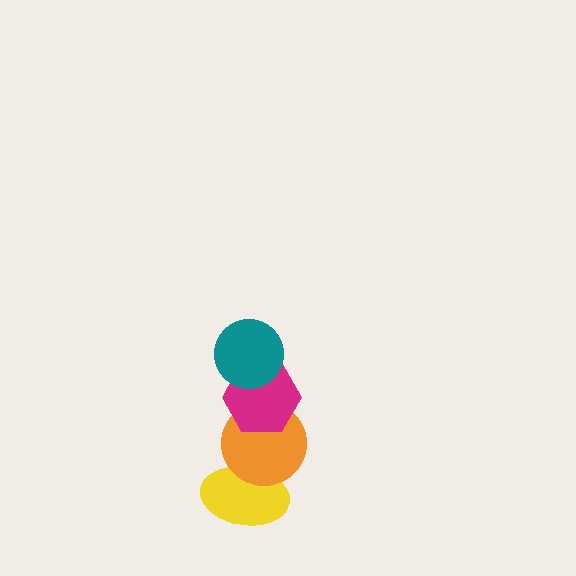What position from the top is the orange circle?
The orange circle is 3rd from the top.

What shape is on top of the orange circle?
The magenta hexagon is on top of the orange circle.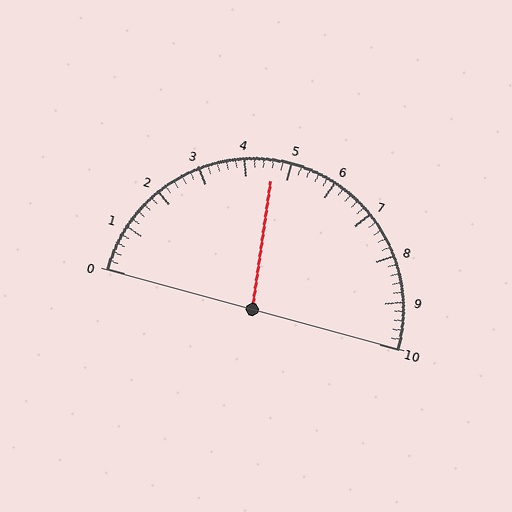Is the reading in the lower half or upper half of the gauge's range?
The reading is in the lower half of the range (0 to 10).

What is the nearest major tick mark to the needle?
The nearest major tick mark is 5.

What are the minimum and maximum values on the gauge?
The gauge ranges from 0 to 10.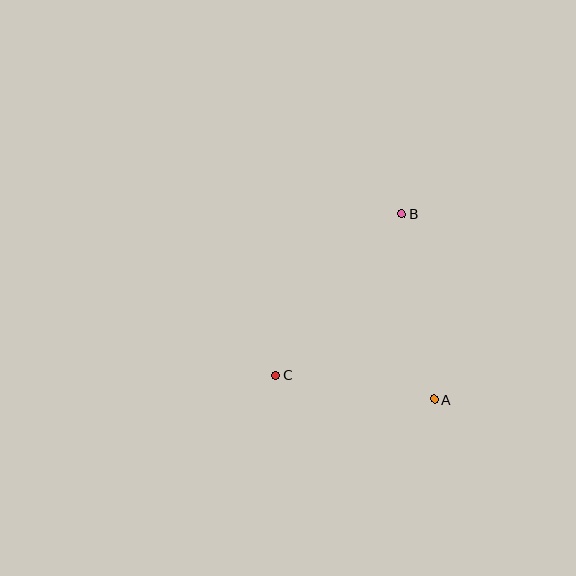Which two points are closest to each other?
Points A and C are closest to each other.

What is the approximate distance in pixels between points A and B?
The distance between A and B is approximately 188 pixels.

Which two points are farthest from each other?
Points B and C are farthest from each other.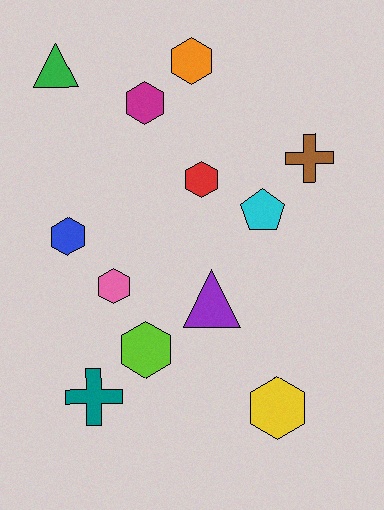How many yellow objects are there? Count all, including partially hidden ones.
There is 1 yellow object.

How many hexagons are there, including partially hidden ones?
There are 7 hexagons.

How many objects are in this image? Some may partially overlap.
There are 12 objects.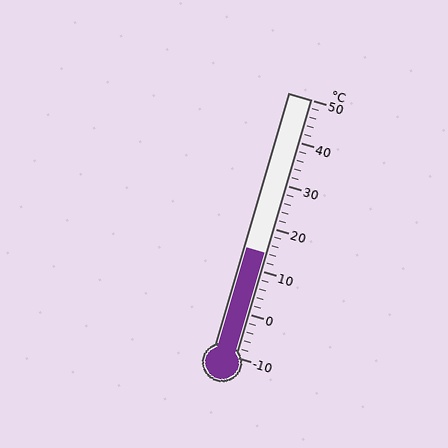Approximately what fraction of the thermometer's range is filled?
The thermometer is filled to approximately 40% of its range.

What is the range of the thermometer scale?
The thermometer scale ranges from -10°C to 50°C.